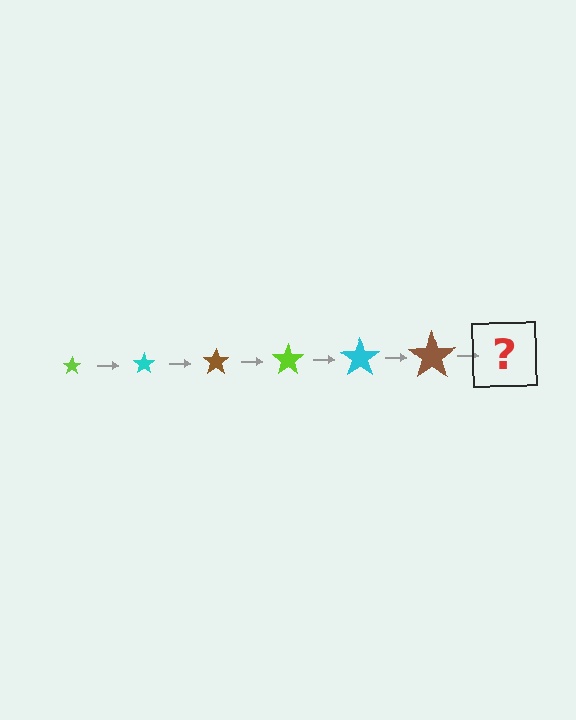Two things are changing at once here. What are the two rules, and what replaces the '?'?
The two rules are that the star grows larger each step and the color cycles through lime, cyan, and brown. The '?' should be a lime star, larger than the previous one.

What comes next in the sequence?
The next element should be a lime star, larger than the previous one.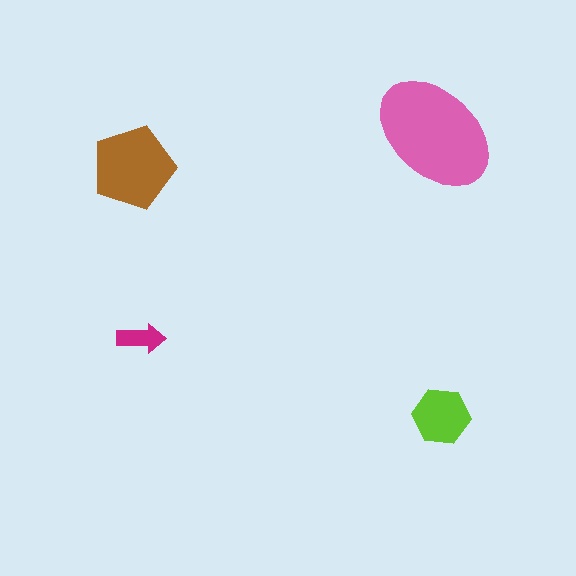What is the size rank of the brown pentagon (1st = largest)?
2nd.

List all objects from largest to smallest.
The pink ellipse, the brown pentagon, the lime hexagon, the magenta arrow.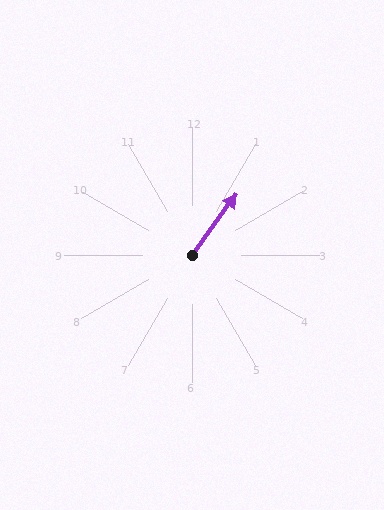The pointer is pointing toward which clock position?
Roughly 1 o'clock.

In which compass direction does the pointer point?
Northeast.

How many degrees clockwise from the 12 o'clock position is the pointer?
Approximately 36 degrees.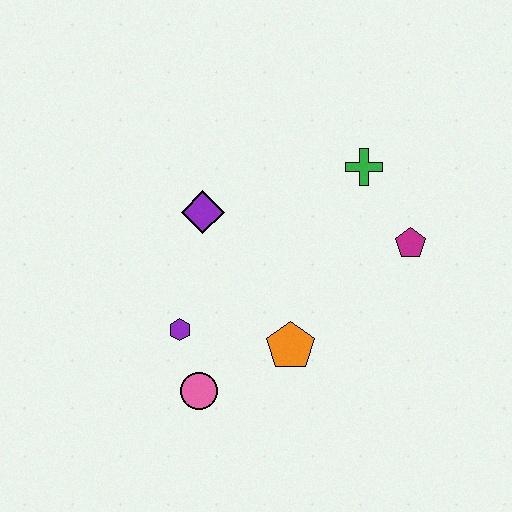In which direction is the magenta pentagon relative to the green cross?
The magenta pentagon is below the green cross.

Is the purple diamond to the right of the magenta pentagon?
No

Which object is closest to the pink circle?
The purple hexagon is closest to the pink circle.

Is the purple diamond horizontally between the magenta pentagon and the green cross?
No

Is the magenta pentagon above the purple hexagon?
Yes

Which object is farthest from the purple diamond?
The magenta pentagon is farthest from the purple diamond.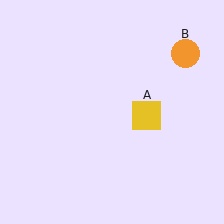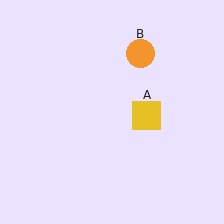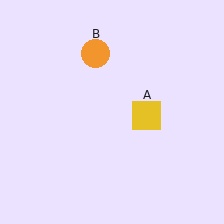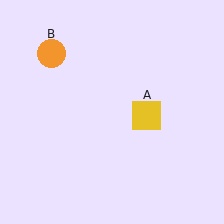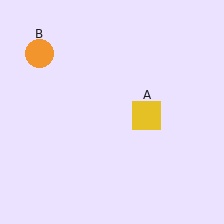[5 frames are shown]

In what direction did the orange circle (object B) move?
The orange circle (object B) moved left.